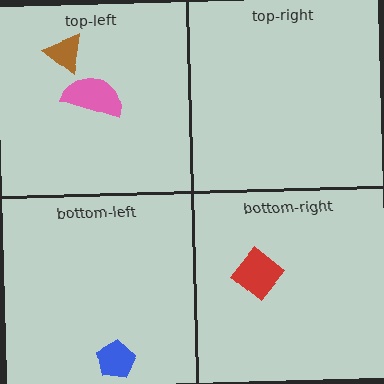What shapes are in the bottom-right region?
The red diamond.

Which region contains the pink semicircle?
The top-left region.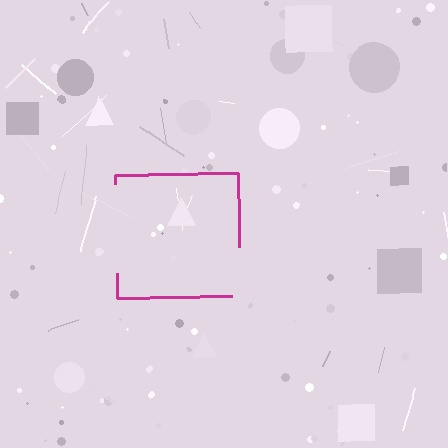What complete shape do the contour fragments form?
The contour fragments form a square.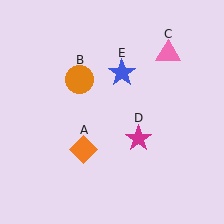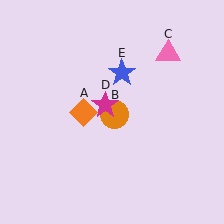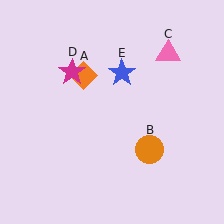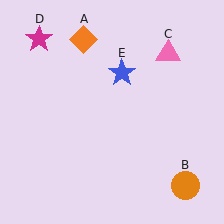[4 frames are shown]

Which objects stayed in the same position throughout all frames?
Pink triangle (object C) and blue star (object E) remained stationary.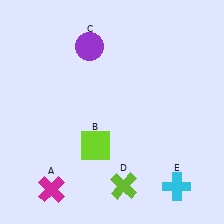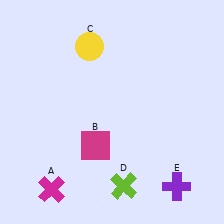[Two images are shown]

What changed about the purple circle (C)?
In Image 1, C is purple. In Image 2, it changed to yellow.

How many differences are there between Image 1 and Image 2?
There are 3 differences between the two images.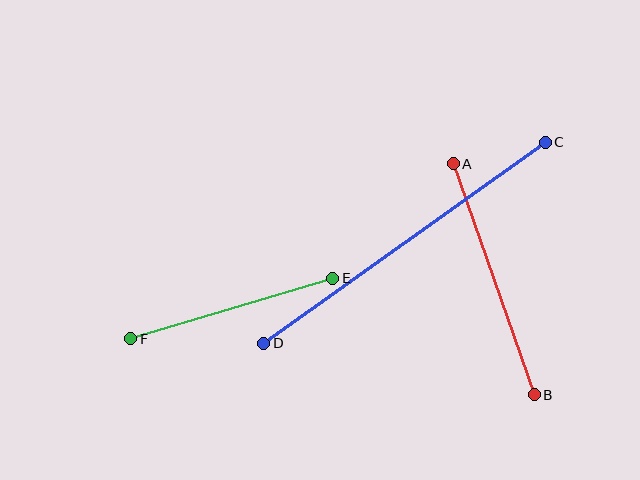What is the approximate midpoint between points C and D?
The midpoint is at approximately (404, 243) pixels.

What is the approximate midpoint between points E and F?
The midpoint is at approximately (232, 308) pixels.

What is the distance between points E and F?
The distance is approximately 211 pixels.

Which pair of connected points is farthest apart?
Points C and D are farthest apart.